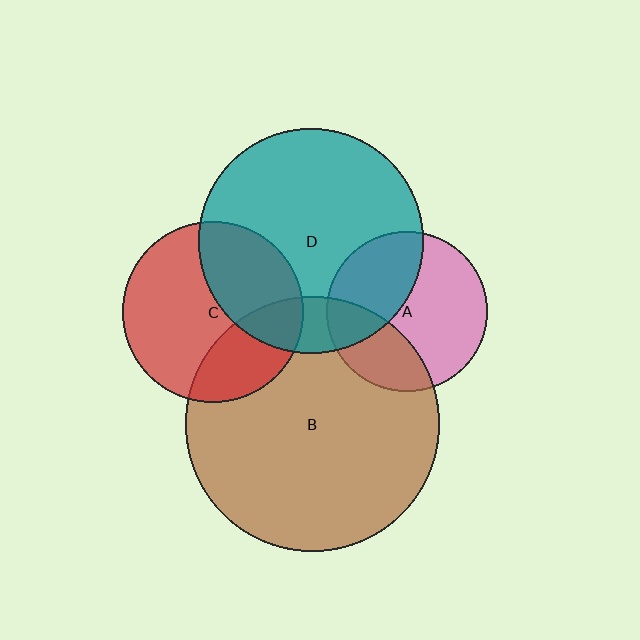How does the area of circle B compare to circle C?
Approximately 2.0 times.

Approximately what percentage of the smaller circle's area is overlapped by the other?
Approximately 15%.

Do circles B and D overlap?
Yes.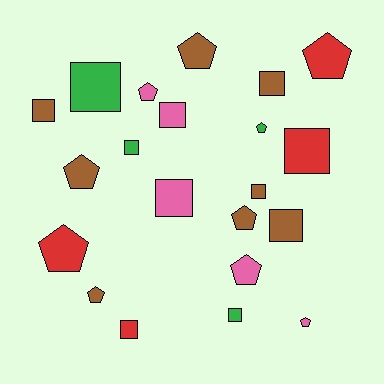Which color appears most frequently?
Brown, with 8 objects.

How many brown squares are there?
There are 4 brown squares.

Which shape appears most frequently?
Square, with 11 objects.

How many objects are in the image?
There are 21 objects.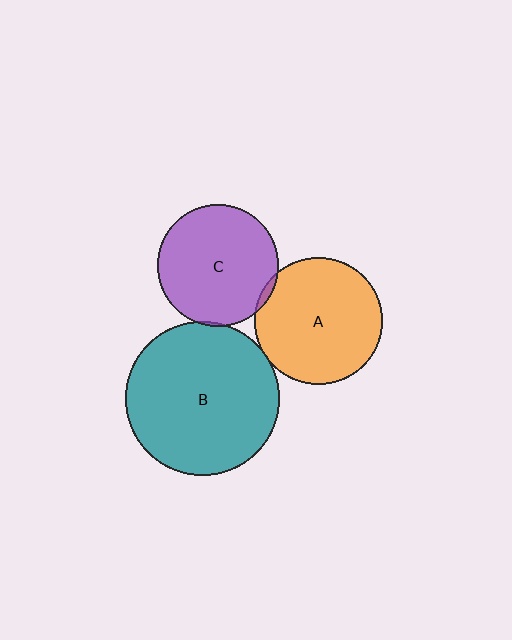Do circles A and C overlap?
Yes.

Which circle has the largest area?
Circle B (teal).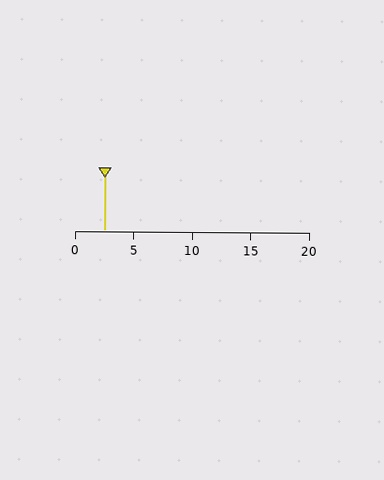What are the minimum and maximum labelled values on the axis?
The axis runs from 0 to 20.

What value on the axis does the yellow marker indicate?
The marker indicates approximately 2.5.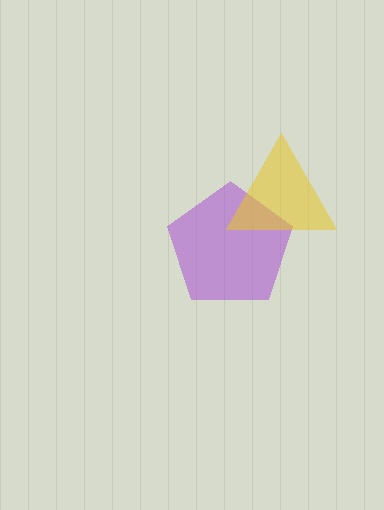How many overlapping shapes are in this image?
There are 2 overlapping shapes in the image.